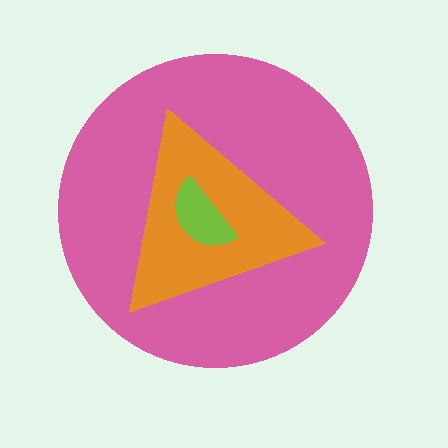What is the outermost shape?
The pink circle.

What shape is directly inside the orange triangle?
The lime semicircle.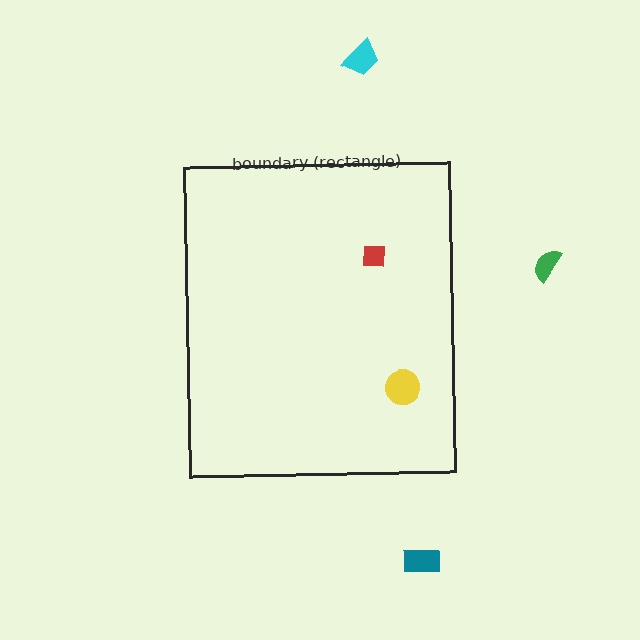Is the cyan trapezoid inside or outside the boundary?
Outside.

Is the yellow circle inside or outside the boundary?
Inside.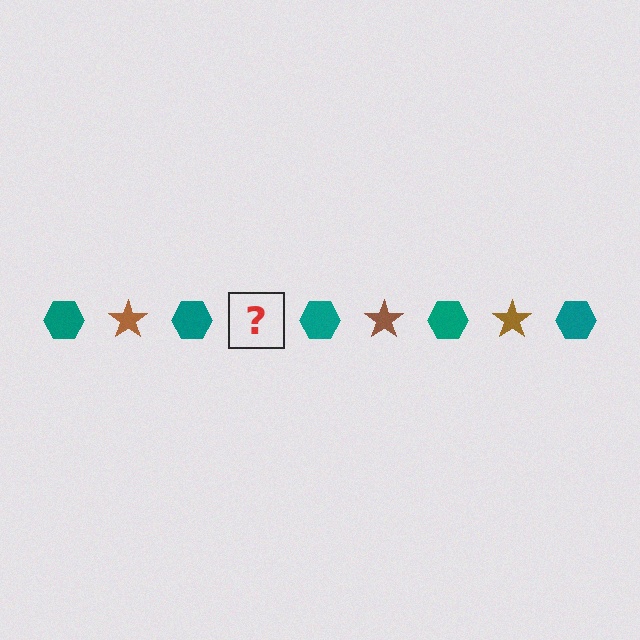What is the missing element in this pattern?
The missing element is a brown star.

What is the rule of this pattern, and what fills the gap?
The rule is that the pattern alternates between teal hexagon and brown star. The gap should be filled with a brown star.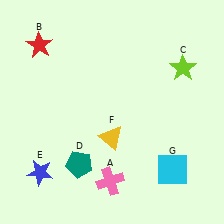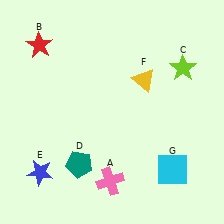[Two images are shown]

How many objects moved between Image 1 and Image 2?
1 object moved between the two images.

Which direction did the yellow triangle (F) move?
The yellow triangle (F) moved up.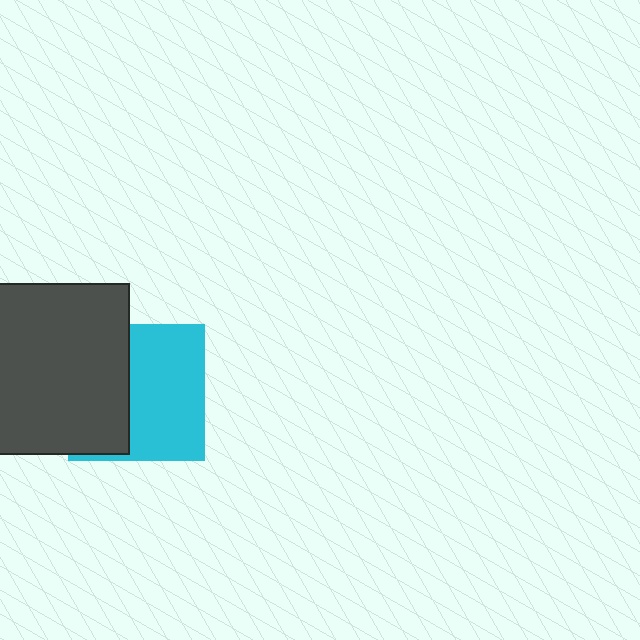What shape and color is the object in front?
The object in front is a dark gray square.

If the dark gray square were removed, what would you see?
You would see the complete cyan square.